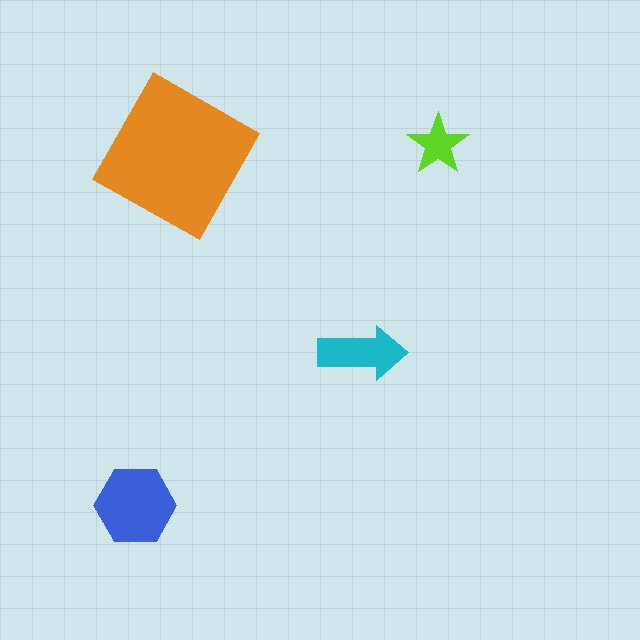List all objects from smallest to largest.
The lime star, the cyan arrow, the blue hexagon, the orange square.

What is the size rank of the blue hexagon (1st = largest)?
2nd.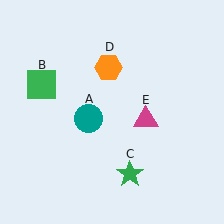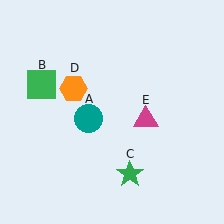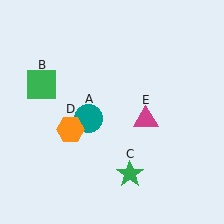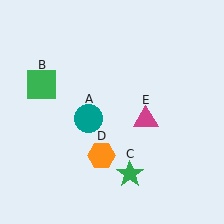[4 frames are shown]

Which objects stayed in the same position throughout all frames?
Teal circle (object A) and green square (object B) and green star (object C) and magenta triangle (object E) remained stationary.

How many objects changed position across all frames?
1 object changed position: orange hexagon (object D).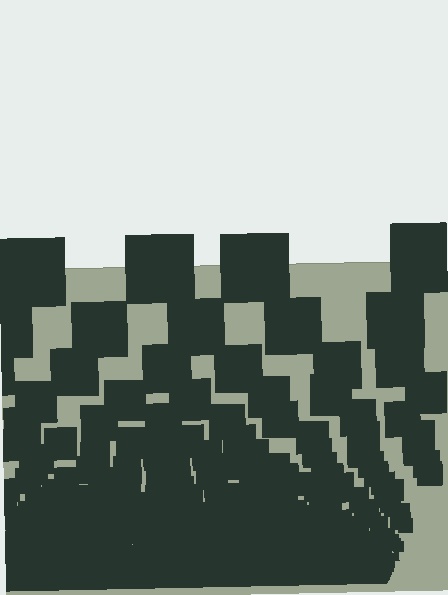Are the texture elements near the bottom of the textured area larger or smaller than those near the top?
Smaller. The gradient is inverted — elements near the bottom are smaller and denser.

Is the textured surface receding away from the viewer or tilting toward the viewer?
The surface appears to tilt toward the viewer. Texture elements get larger and sparser toward the top.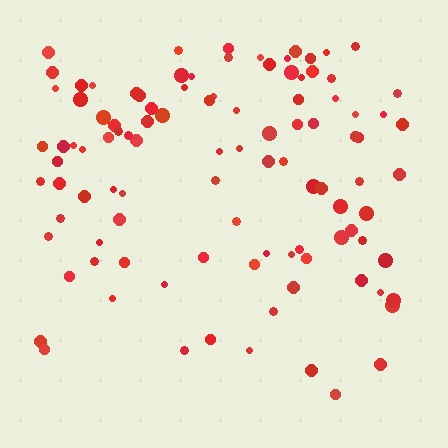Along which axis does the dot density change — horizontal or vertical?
Vertical.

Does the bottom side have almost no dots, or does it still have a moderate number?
Still a moderate number, just noticeably fewer than the top.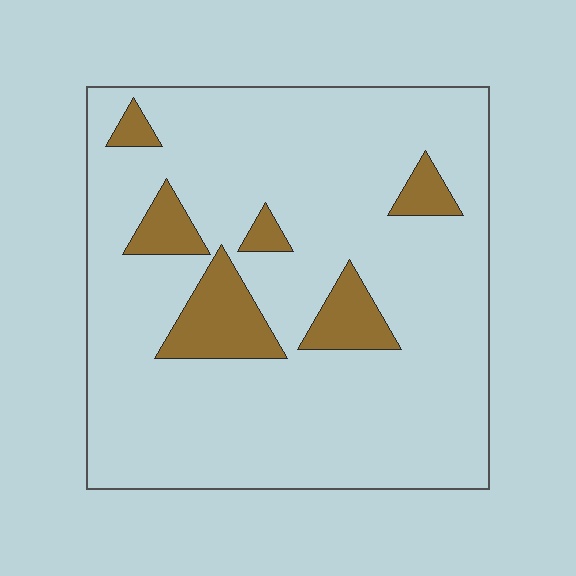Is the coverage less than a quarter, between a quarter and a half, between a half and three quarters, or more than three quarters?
Less than a quarter.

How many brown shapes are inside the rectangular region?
6.